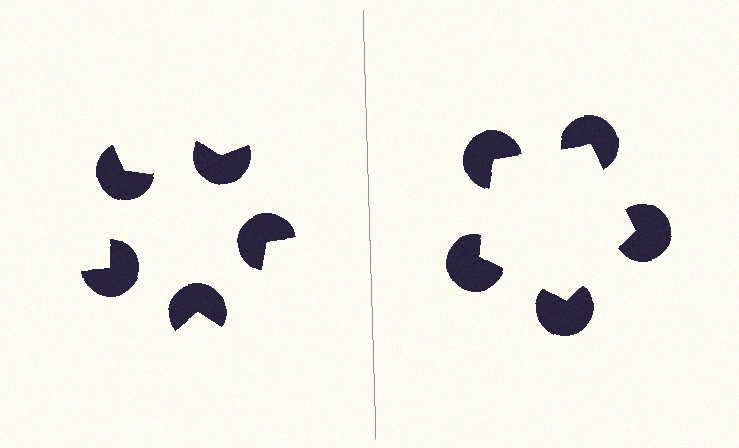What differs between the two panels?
The pac-man discs are positioned identically on both sides; only the wedge orientations differ. On the right they align to a pentagon; on the left they are misaligned.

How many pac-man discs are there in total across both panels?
10 — 5 on each side.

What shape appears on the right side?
An illusory pentagon.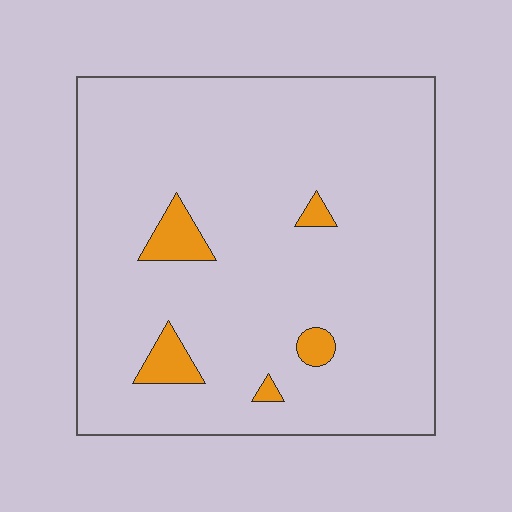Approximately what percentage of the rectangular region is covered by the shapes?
Approximately 5%.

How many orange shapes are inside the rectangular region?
5.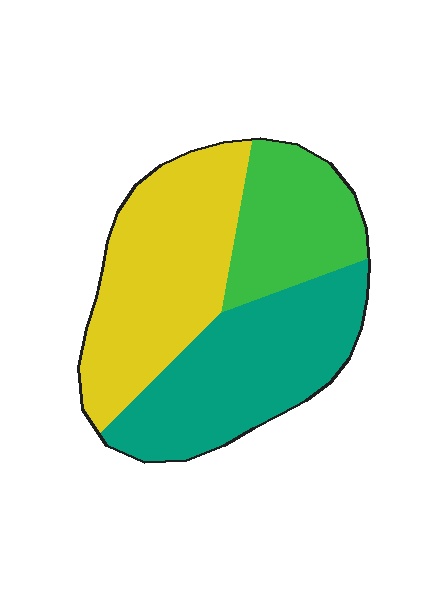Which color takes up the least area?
Green, at roughly 25%.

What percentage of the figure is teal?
Teal takes up about three eighths (3/8) of the figure.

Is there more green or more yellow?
Yellow.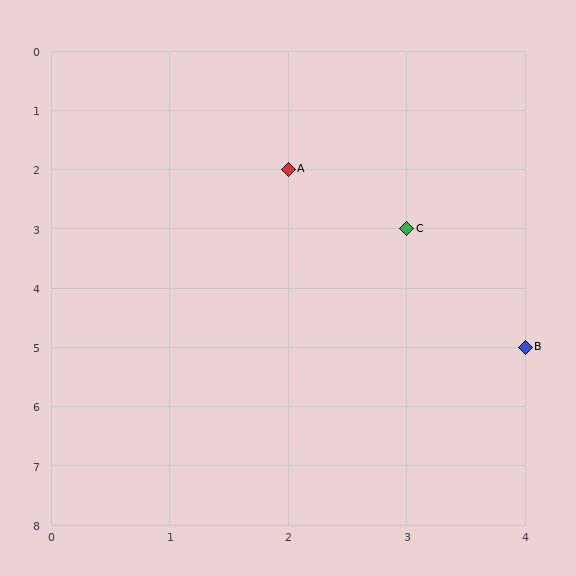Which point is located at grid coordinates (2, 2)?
Point A is at (2, 2).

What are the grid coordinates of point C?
Point C is at grid coordinates (3, 3).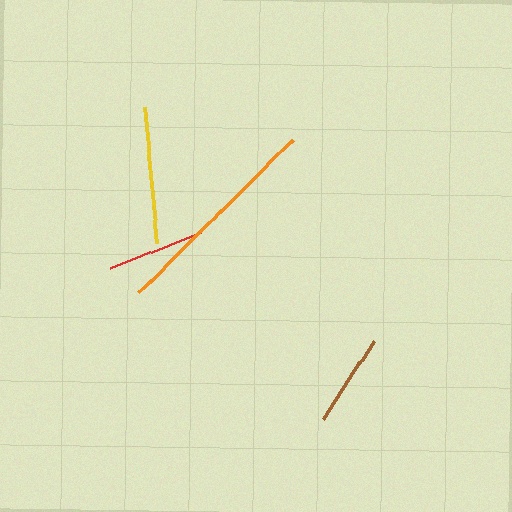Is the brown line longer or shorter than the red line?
The red line is longer than the brown line.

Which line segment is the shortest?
The brown line is the shortest at approximately 94 pixels.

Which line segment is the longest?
The orange line is the longest at approximately 217 pixels.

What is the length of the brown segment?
The brown segment is approximately 94 pixels long.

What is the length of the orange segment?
The orange segment is approximately 217 pixels long.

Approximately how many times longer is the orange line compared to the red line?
The orange line is approximately 2.2 times the length of the red line.